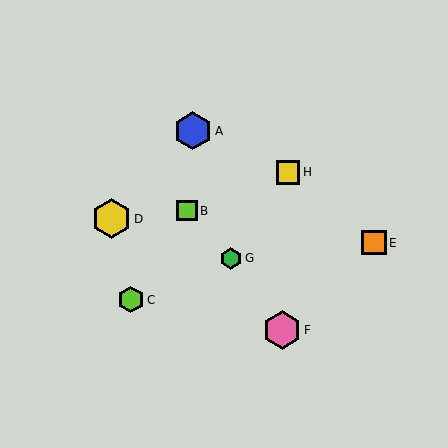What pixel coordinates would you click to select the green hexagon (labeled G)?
Click at (231, 258) to select the green hexagon G.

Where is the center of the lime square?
The center of the lime square is at (187, 211).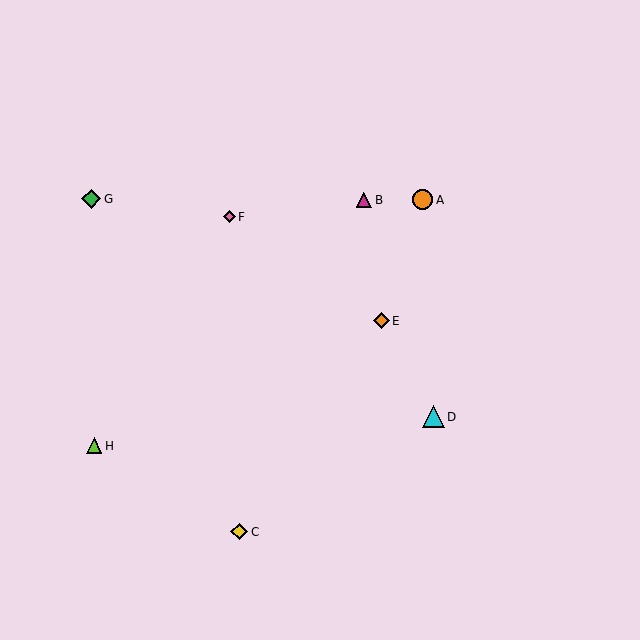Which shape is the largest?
The cyan triangle (labeled D) is the largest.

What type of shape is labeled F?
Shape F is a pink diamond.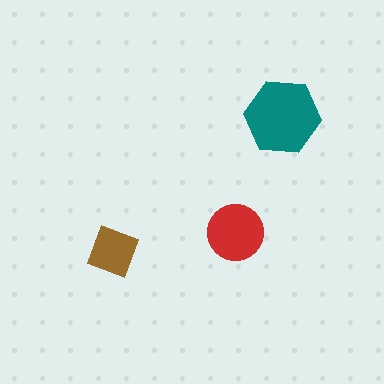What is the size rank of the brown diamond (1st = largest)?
3rd.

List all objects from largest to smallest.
The teal hexagon, the red circle, the brown diamond.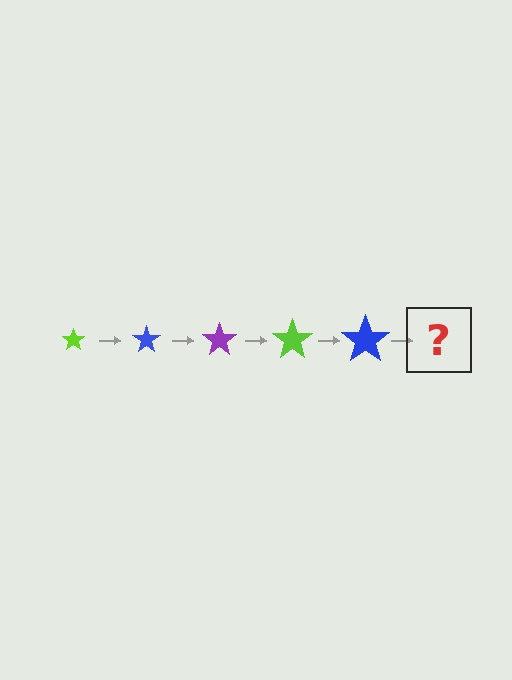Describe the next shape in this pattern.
It should be a purple star, larger than the previous one.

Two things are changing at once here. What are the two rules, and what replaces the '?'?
The two rules are that the star grows larger each step and the color cycles through lime, blue, and purple. The '?' should be a purple star, larger than the previous one.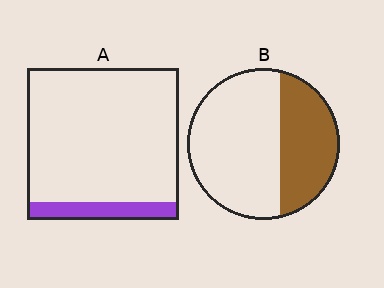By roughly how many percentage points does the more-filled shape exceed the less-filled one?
By roughly 25 percentage points (B over A).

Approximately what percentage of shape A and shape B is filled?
A is approximately 10% and B is approximately 35%.